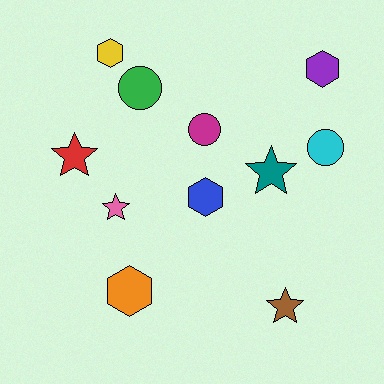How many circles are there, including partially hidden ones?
There are 3 circles.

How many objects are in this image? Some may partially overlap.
There are 11 objects.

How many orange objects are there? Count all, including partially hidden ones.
There is 1 orange object.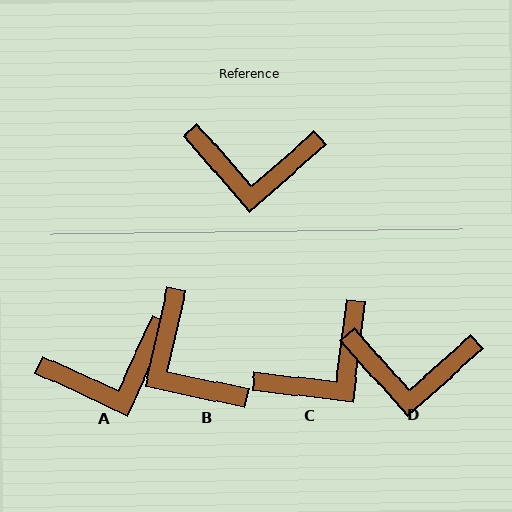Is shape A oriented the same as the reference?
No, it is off by about 24 degrees.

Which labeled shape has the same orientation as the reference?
D.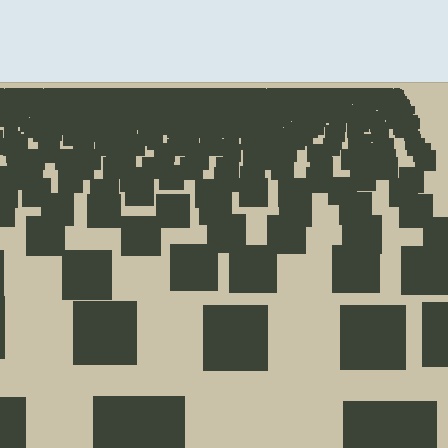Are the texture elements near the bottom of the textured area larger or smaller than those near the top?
Larger. Near the bottom, elements are closer to the viewer and appear at a bigger on-screen size.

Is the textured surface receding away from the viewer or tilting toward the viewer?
The surface is receding away from the viewer. Texture elements get smaller and denser toward the top.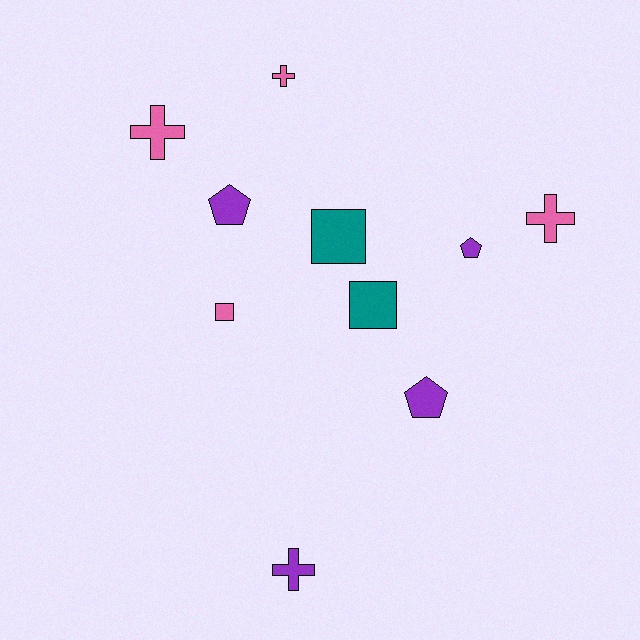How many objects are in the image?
There are 10 objects.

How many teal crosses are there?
There are no teal crosses.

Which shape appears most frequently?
Cross, with 4 objects.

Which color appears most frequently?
Pink, with 4 objects.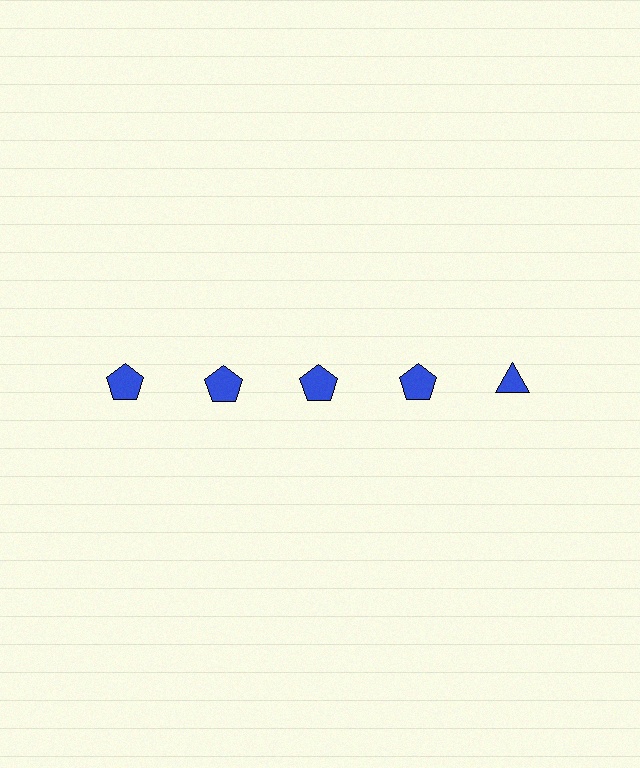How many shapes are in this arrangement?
There are 5 shapes arranged in a grid pattern.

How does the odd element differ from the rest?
It has a different shape: triangle instead of pentagon.